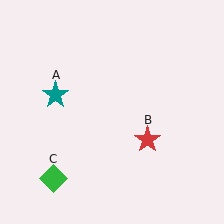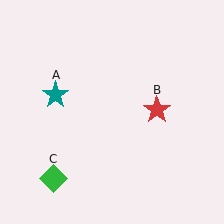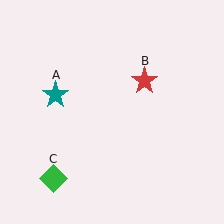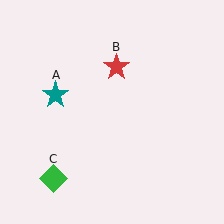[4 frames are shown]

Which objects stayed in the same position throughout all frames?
Teal star (object A) and green diamond (object C) remained stationary.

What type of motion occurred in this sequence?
The red star (object B) rotated counterclockwise around the center of the scene.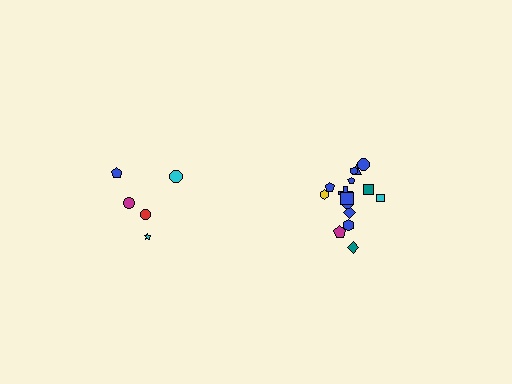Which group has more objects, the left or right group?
The right group.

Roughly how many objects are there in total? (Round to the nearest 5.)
Roughly 20 objects in total.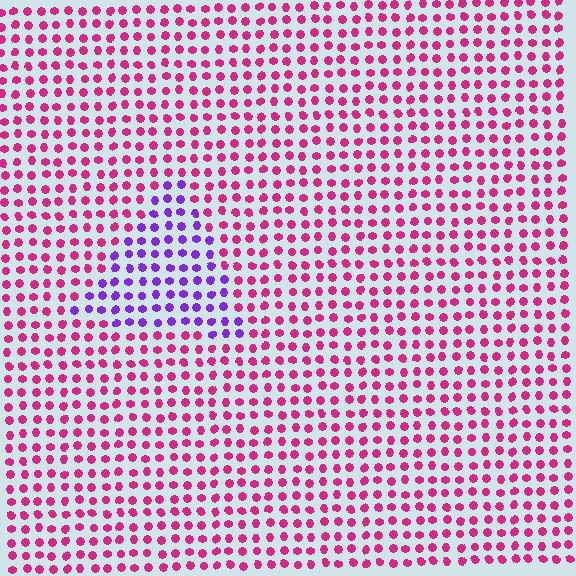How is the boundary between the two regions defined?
The boundary is defined purely by a slight shift in hue (about 55 degrees). Spacing, size, and orientation are identical on both sides.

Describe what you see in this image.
The image is filled with small magenta elements in a uniform arrangement. A triangle-shaped region is visible where the elements are tinted to a slightly different hue, forming a subtle color boundary.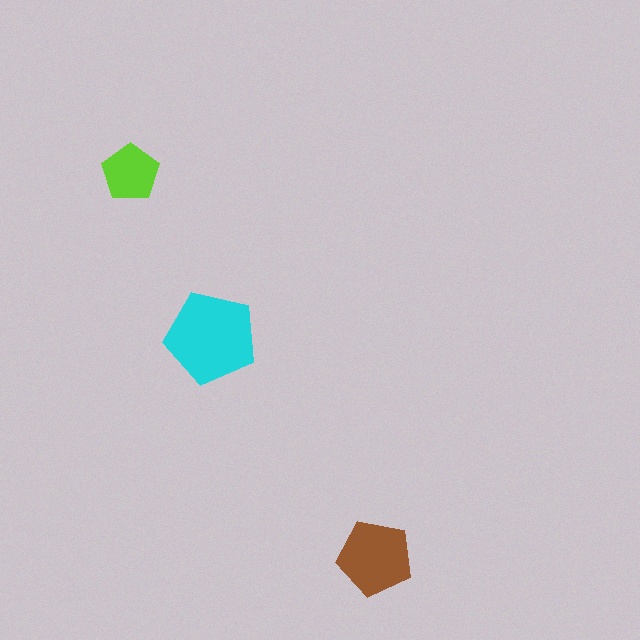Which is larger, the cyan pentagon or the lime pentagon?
The cyan one.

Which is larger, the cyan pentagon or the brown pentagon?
The cyan one.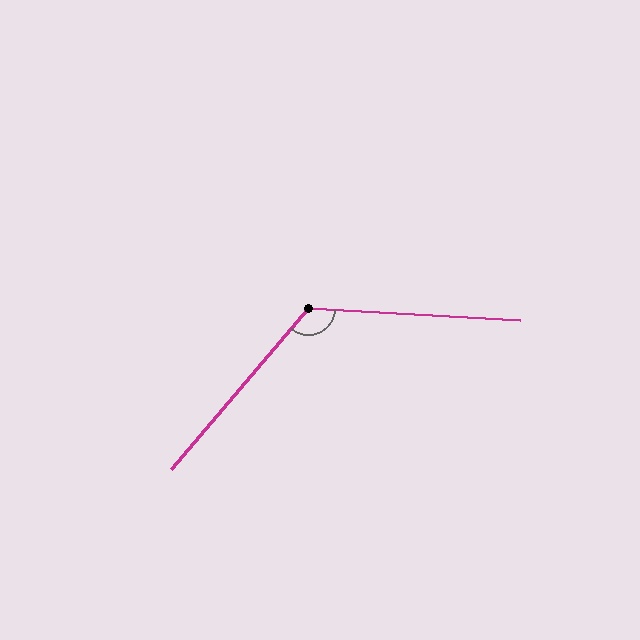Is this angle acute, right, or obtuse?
It is obtuse.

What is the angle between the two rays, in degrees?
Approximately 127 degrees.